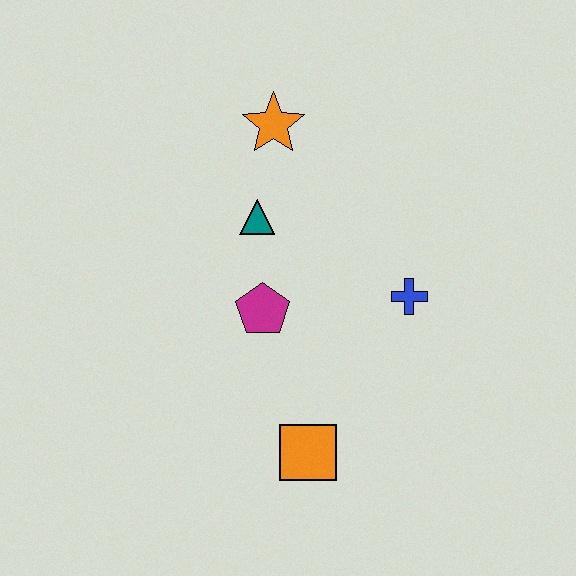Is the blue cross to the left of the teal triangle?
No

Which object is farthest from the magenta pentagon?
The orange star is farthest from the magenta pentagon.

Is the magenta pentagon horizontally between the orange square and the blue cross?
No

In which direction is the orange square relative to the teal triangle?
The orange square is below the teal triangle.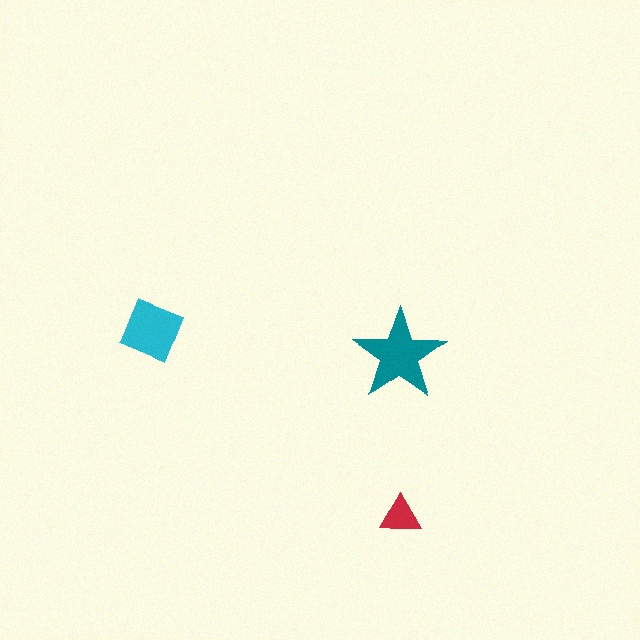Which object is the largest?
The teal star.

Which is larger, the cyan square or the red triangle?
The cyan square.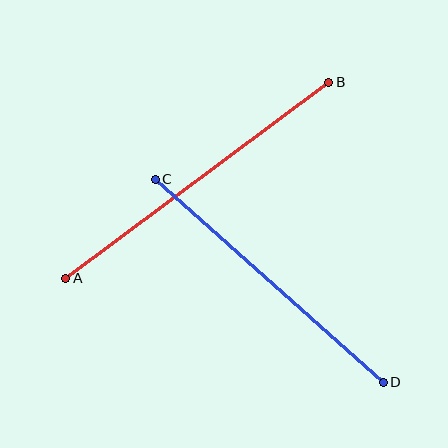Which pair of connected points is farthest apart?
Points A and B are farthest apart.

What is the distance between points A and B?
The distance is approximately 328 pixels.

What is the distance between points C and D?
The distance is approximately 305 pixels.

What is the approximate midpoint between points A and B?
The midpoint is at approximately (197, 180) pixels.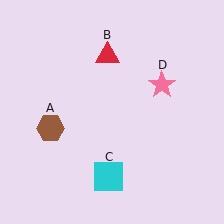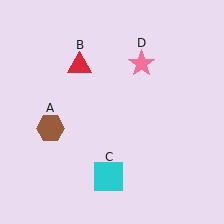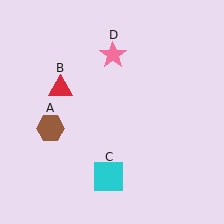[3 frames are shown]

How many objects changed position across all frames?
2 objects changed position: red triangle (object B), pink star (object D).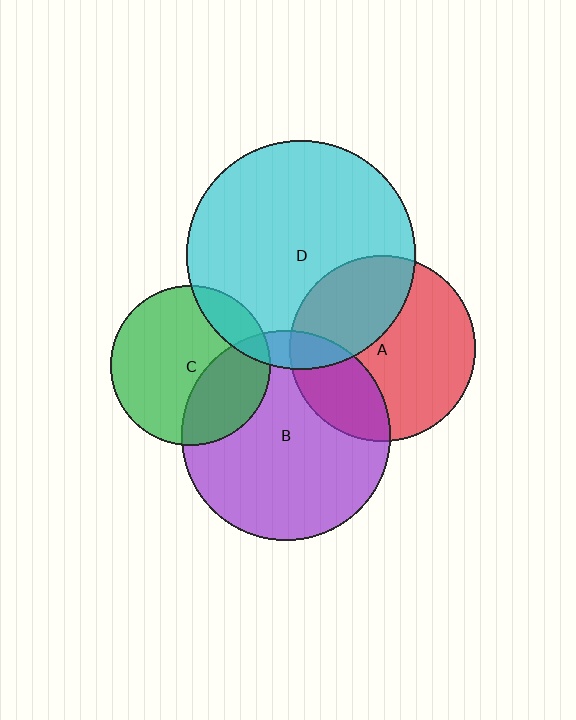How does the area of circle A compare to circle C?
Approximately 1.3 times.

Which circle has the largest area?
Circle D (cyan).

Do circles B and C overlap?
Yes.